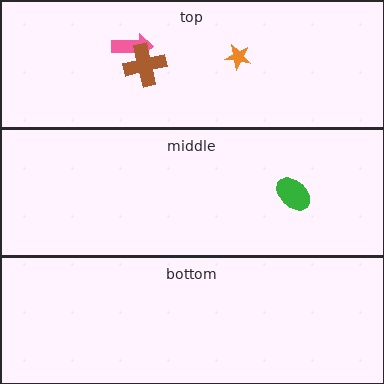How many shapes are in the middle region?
1.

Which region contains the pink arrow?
The top region.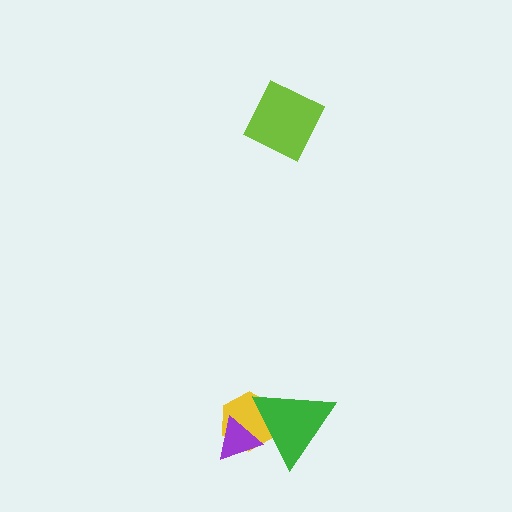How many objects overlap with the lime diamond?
0 objects overlap with the lime diamond.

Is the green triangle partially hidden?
No, no other shape covers it.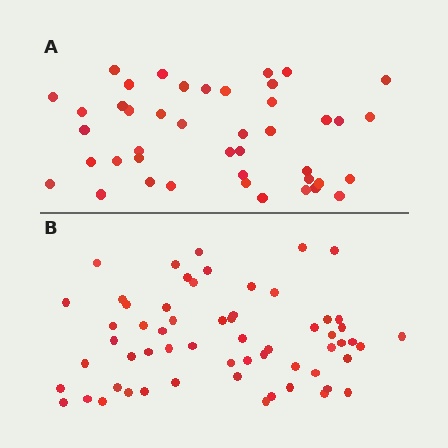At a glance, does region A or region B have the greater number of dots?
Region B (the bottom region) has more dots.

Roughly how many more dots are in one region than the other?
Region B has approximately 15 more dots than region A.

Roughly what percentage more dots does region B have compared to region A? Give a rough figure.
About 40% more.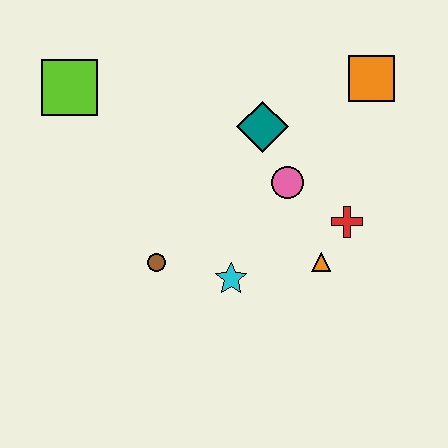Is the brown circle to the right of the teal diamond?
No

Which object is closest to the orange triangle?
The red cross is closest to the orange triangle.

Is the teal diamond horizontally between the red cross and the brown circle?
Yes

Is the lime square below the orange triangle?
No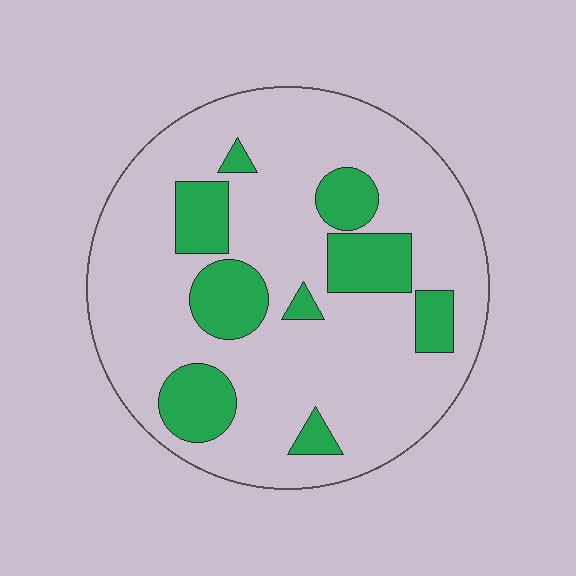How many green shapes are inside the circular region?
9.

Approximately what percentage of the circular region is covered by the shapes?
Approximately 20%.